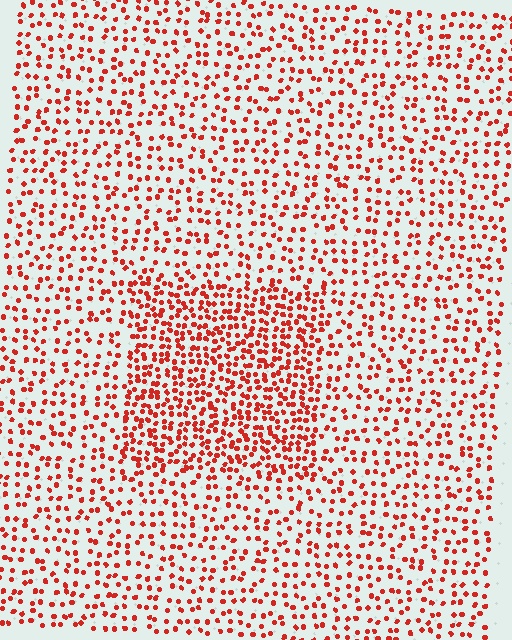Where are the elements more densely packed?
The elements are more densely packed inside the rectangle boundary.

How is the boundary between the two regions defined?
The boundary is defined by a change in element density (approximately 1.9x ratio). All elements are the same color, size, and shape.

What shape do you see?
I see a rectangle.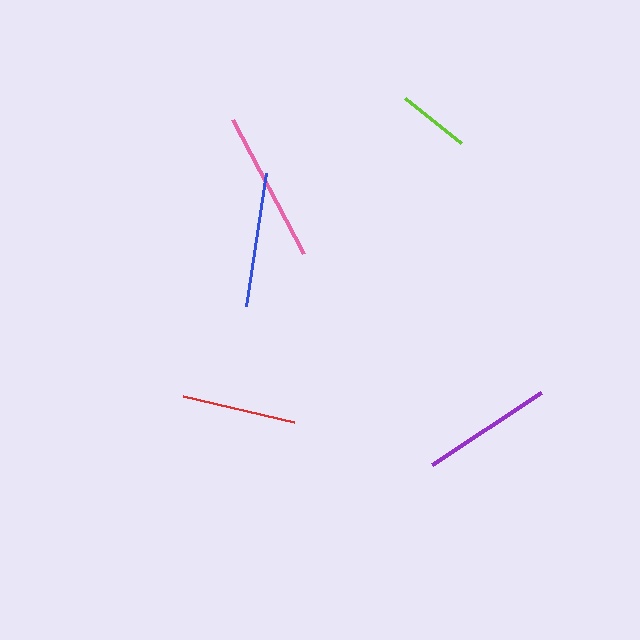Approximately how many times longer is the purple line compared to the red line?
The purple line is approximately 1.1 times the length of the red line.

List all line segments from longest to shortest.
From longest to shortest: pink, blue, purple, red, lime.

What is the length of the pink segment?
The pink segment is approximately 152 pixels long.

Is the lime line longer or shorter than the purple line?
The purple line is longer than the lime line.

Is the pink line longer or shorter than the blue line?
The pink line is longer than the blue line.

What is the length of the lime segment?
The lime segment is approximately 72 pixels long.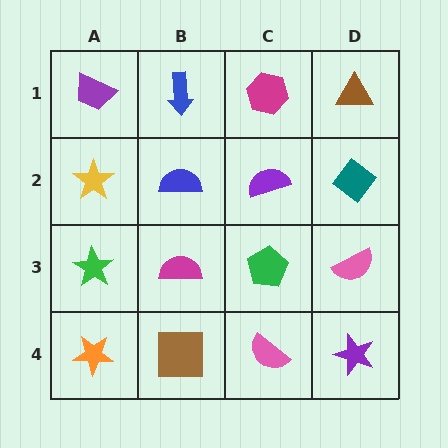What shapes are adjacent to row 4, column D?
A pink semicircle (row 3, column D), a pink semicircle (row 4, column C).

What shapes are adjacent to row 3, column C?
A purple semicircle (row 2, column C), a pink semicircle (row 4, column C), a magenta semicircle (row 3, column B), a pink semicircle (row 3, column D).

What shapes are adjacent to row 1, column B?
A blue semicircle (row 2, column B), a purple trapezoid (row 1, column A), a magenta hexagon (row 1, column C).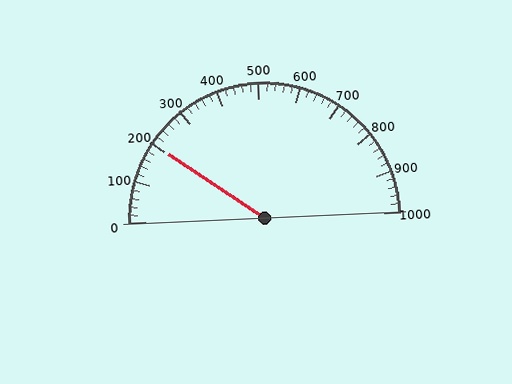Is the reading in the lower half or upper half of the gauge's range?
The reading is in the lower half of the range (0 to 1000).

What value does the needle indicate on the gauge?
The needle indicates approximately 200.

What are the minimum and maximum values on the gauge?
The gauge ranges from 0 to 1000.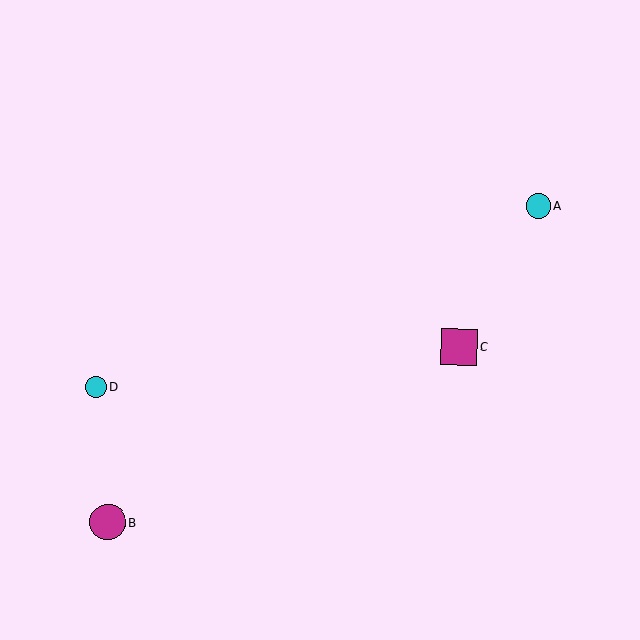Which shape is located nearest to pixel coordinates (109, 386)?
The cyan circle (labeled D) at (96, 387) is nearest to that location.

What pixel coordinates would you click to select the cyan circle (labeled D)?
Click at (96, 387) to select the cyan circle D.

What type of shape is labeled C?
Shape C is a magenta square.